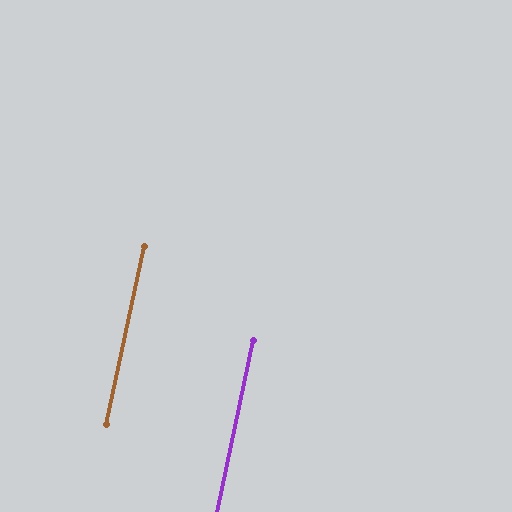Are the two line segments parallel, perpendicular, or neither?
Parallel — their directions differ by only 0.5°.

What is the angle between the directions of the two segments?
Approximately 1 degree.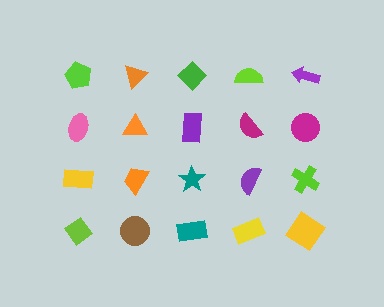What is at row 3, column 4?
A purple semicircle.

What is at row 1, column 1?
A lime pentagon.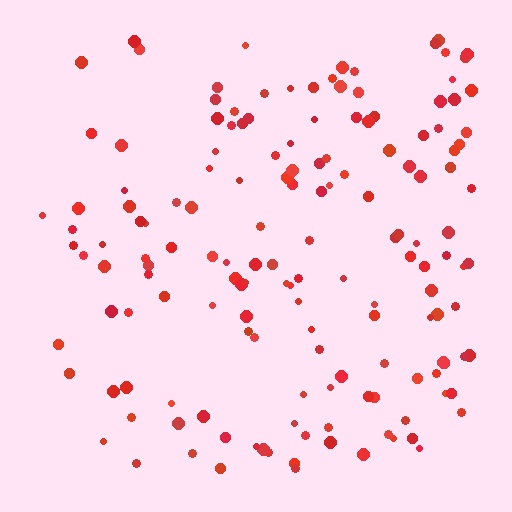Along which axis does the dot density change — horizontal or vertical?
Horizontal.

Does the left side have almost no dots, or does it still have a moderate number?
Still a moderate number, just noticeably fewer than the right.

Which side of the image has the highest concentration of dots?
The right.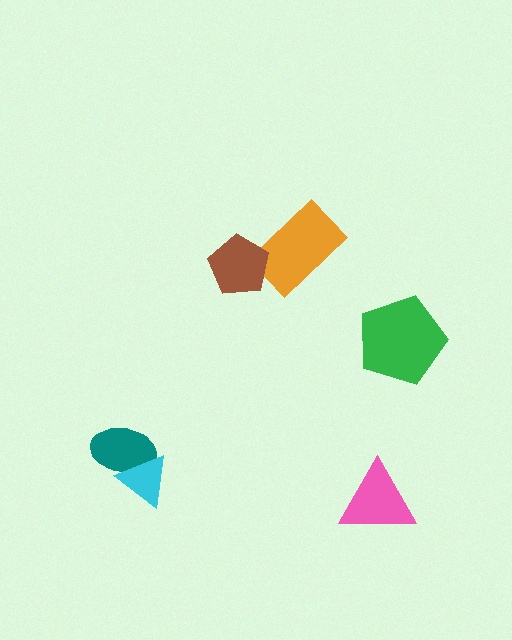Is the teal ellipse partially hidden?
Yes, it is partially covered by another shape.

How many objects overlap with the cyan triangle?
1 object overlaps with the cyan triangle.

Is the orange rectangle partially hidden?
Yes, it is partially covered by another shape.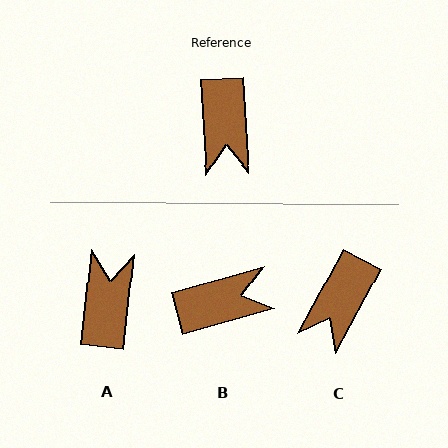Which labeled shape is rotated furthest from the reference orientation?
A, about 170 degrees away.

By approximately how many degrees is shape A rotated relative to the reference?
Approximately 170 degrees counter-clockwise.